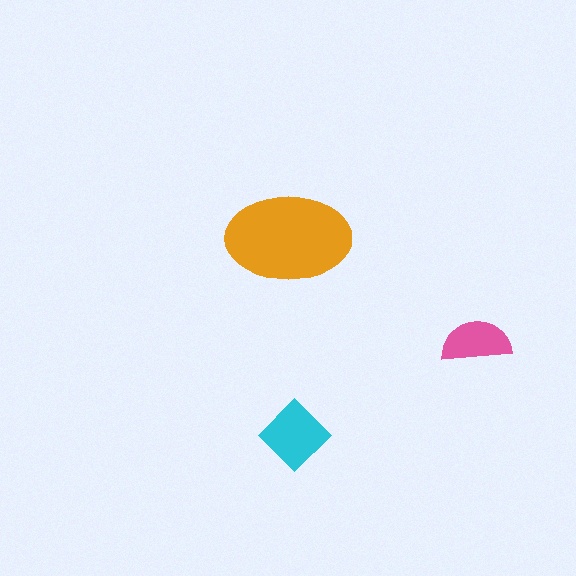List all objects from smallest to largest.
The pink semicircle, the cyan diamond, the orange ellipse.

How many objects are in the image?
There are 3 objects in the image.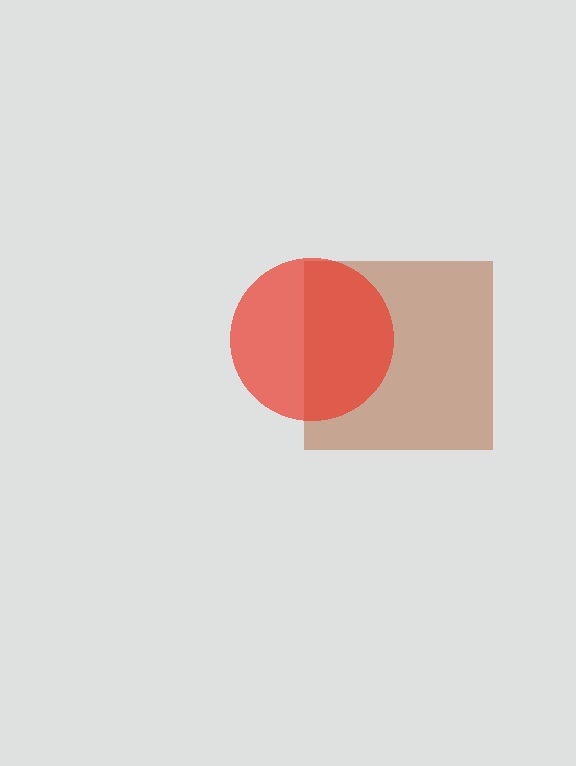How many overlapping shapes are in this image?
There are 2 overlapping shapes in the image.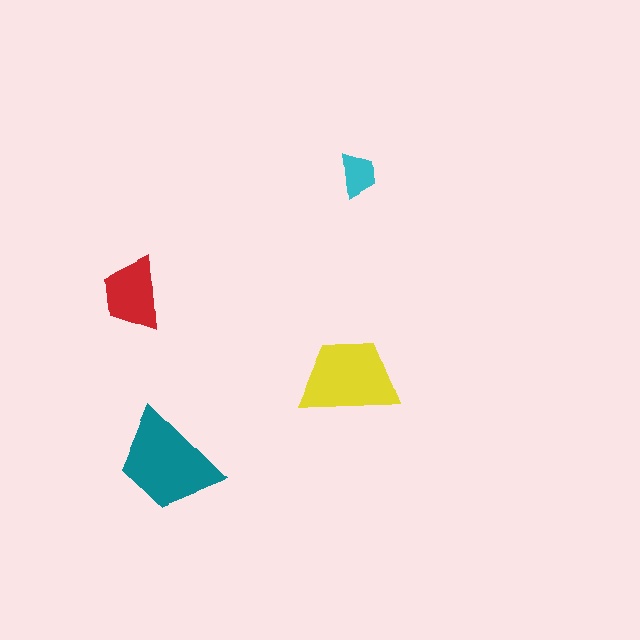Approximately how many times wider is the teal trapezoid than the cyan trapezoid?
About 2.5 times wider.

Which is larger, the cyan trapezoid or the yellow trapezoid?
The yellow one.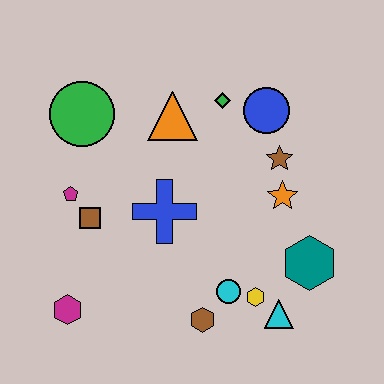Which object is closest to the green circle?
The magenta pentagon is closest to the green circle.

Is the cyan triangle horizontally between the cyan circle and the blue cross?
No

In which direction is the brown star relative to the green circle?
The brown star is to the right of the green circle.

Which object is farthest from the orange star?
The magenta hexagon is farthest from the orange star.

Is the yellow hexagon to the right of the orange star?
No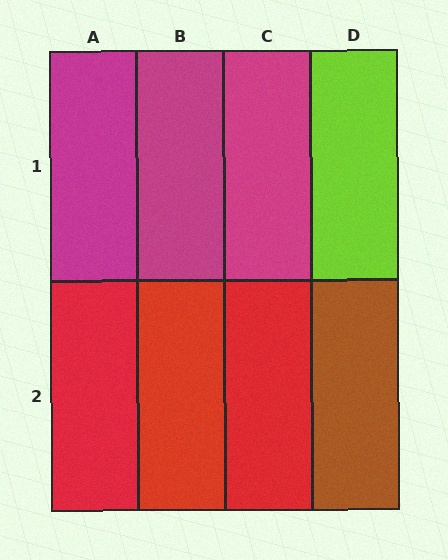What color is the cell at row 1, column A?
Magenta.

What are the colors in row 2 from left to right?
Red, red, red, brown.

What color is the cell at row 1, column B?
Magenta.